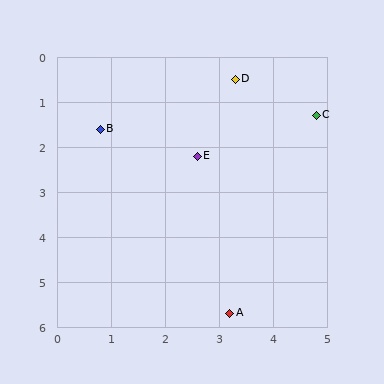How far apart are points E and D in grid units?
Points E and D are about 1.8 grid units apart.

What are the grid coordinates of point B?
Point B is at approximately (0.8, 1.6).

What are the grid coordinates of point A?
Point A is at approximately (3.2, 5.7).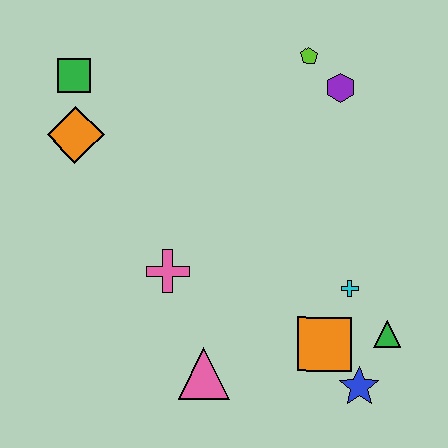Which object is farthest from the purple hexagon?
The pink triangle is farthest from the purple hexagon.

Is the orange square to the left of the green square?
No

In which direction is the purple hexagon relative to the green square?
The purple hexagon is to the right of the green square.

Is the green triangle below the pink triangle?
No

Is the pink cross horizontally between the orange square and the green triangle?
No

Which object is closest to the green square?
The orange diamond is closest to the green square.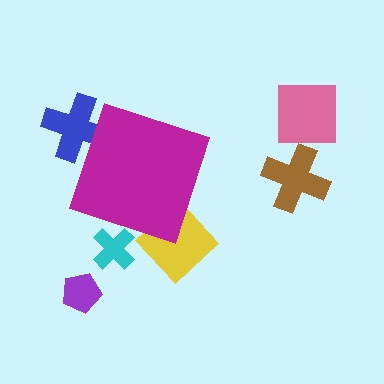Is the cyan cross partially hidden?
Yes, the cyan cross is partially hidden behind the magenta diamond.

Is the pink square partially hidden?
No, the pink square is fully visible.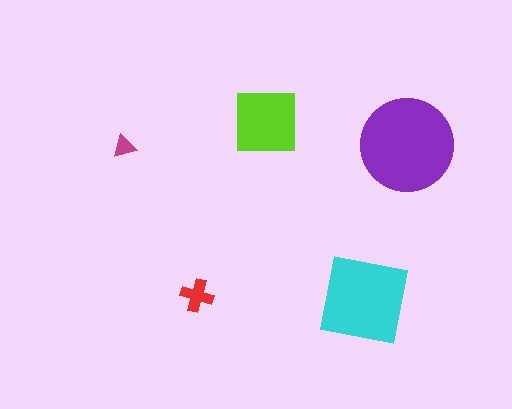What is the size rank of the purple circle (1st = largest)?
1st.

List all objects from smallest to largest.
The magenta triangle, the red cross, the lime square, the cyan square, the purple circle.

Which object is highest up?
The lime square is topmost.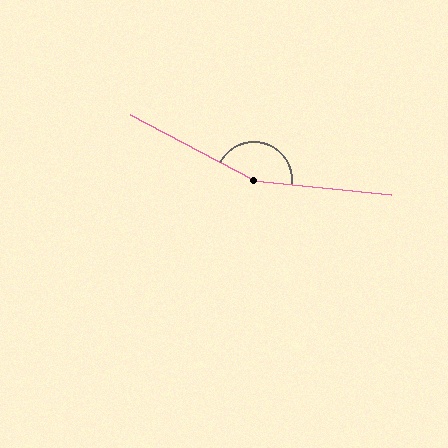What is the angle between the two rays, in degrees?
Approximately 158 degrees.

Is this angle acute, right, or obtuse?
It is obtuse.